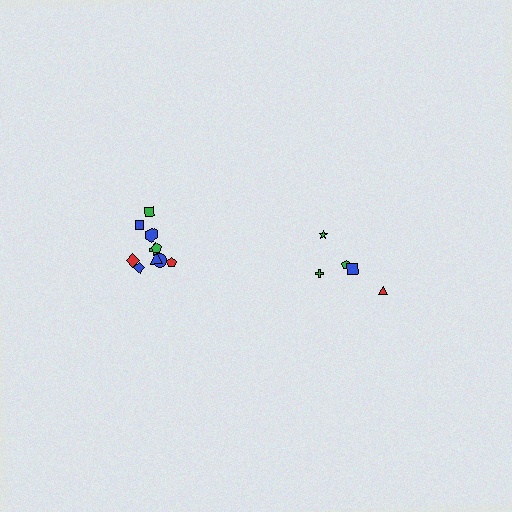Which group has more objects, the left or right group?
The left group.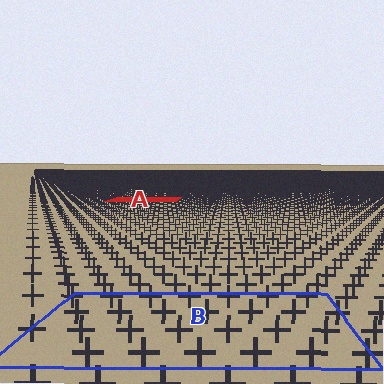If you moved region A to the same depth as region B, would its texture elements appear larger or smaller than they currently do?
They would appear larger. At a closer depth, the same texture elements are projected at a bigger on-screen size.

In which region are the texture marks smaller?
The texture marks are smaller in region A, because it is farther away.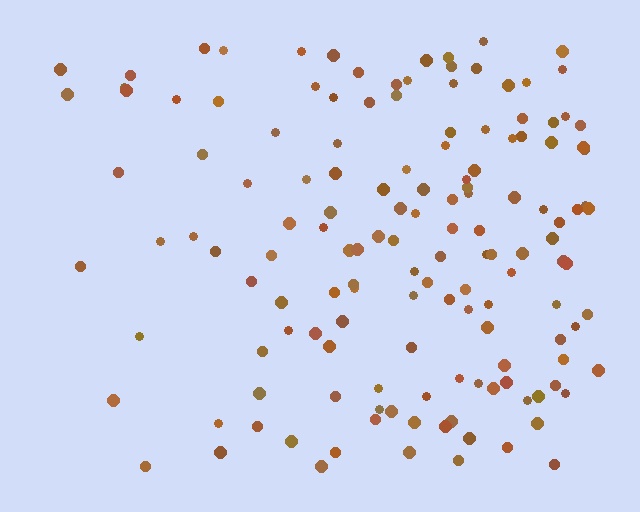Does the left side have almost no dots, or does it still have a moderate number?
Still a moderate number, just noticeably fewer than the right.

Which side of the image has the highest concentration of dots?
The right.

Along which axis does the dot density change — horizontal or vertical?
Horizontal.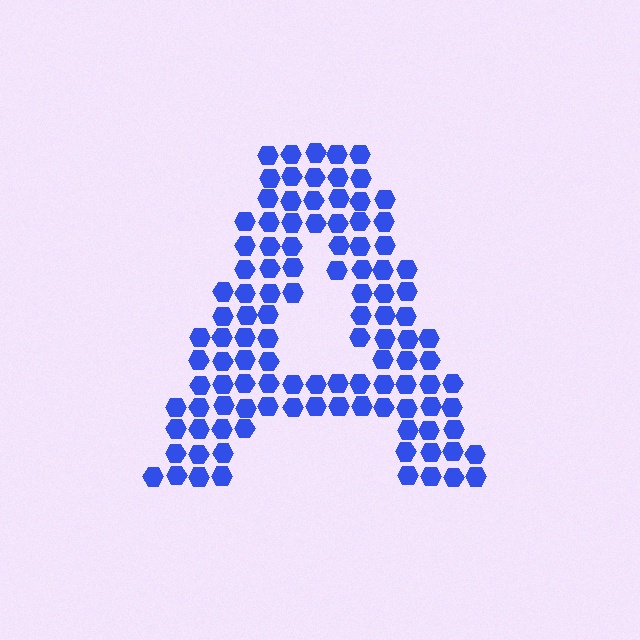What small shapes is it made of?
It is made of small hexagons.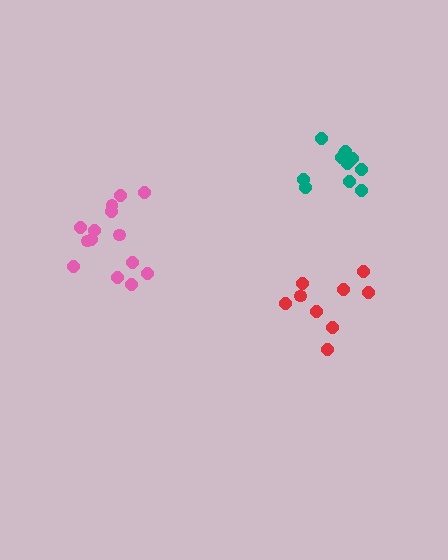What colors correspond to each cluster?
The clusters are colored: red, pink, teal.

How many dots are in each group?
Group 1: 9 dots, Group 2: 14 dots, Group 3: 11 dots (34 total).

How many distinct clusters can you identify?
There are 3 distinct clusters.